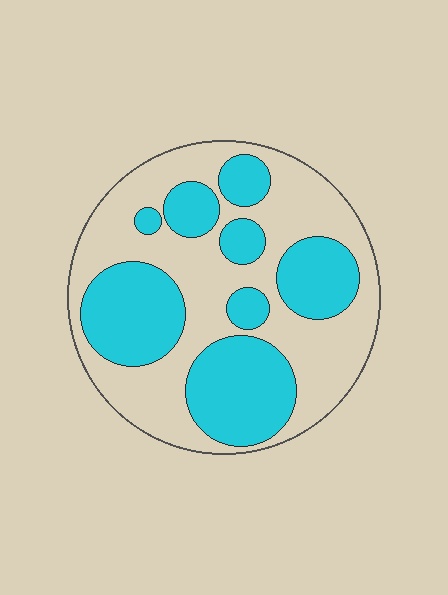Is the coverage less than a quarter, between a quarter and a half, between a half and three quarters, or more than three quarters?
Between a quarter and a half.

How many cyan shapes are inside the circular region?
8.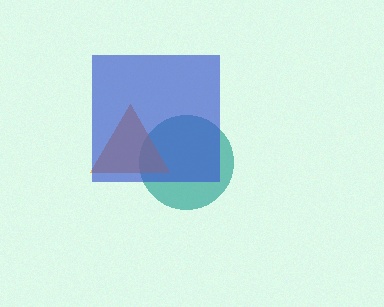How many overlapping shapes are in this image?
There are 3 overlapping shapes in the image.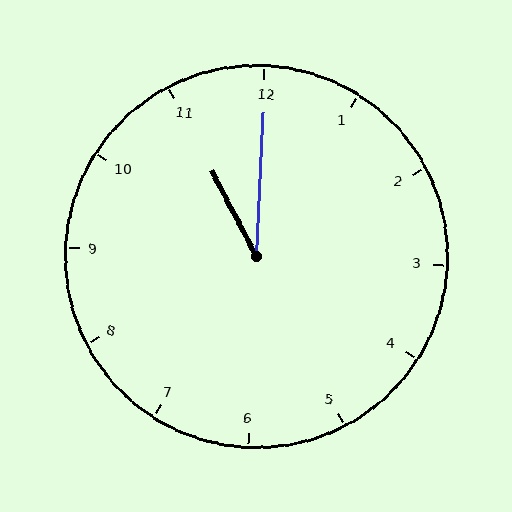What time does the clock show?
11:00.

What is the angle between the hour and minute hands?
Approximately 30 degrees.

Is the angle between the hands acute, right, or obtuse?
It is acute.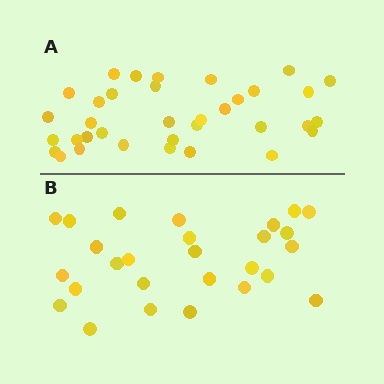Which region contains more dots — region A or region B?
Region A (the top region) has more dots.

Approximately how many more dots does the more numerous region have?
Region A has roughly 8 or so more dots than region B.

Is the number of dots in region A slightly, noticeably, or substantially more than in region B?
Region A has noticeably more, but not dramatically so. The ratio is roughly 1.3 to 1.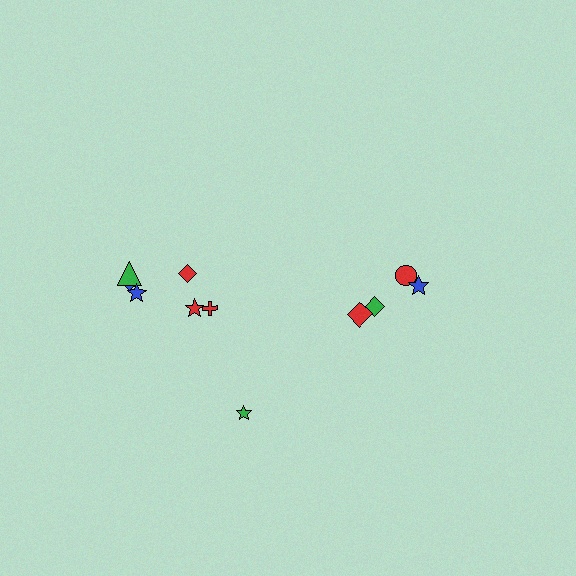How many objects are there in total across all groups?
There are 11 objects.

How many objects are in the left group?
There are 7 objects.